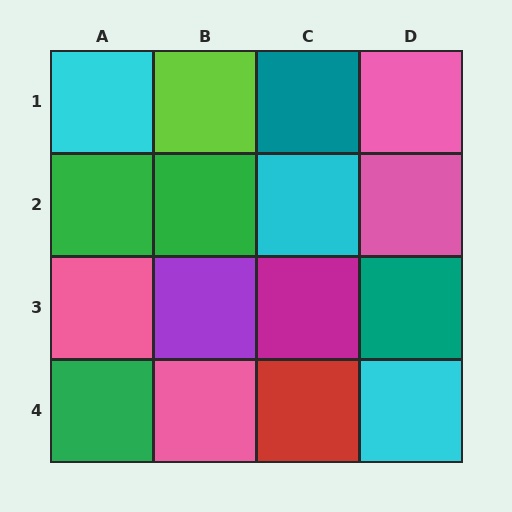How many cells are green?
3 cells are green.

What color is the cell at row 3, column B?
Purple.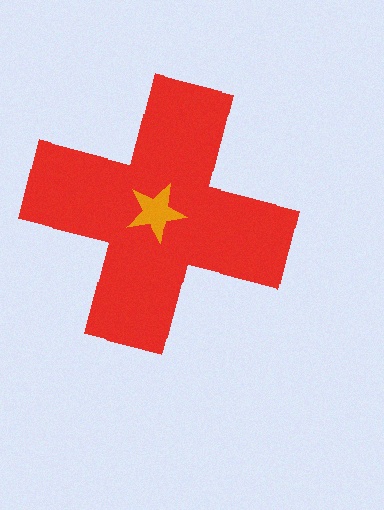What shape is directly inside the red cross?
The orange star.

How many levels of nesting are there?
2.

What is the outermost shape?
The red cross.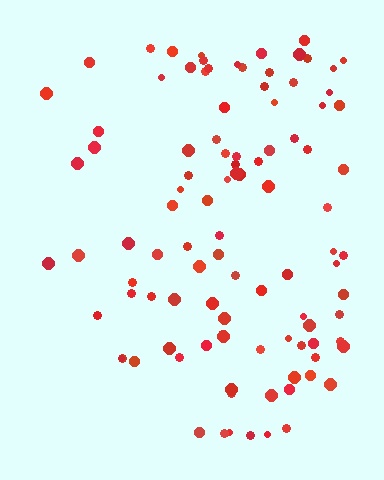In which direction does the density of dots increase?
From left to right, with the right side densest.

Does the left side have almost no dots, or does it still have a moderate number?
Still a moderate number, just noticeably fewer than the right.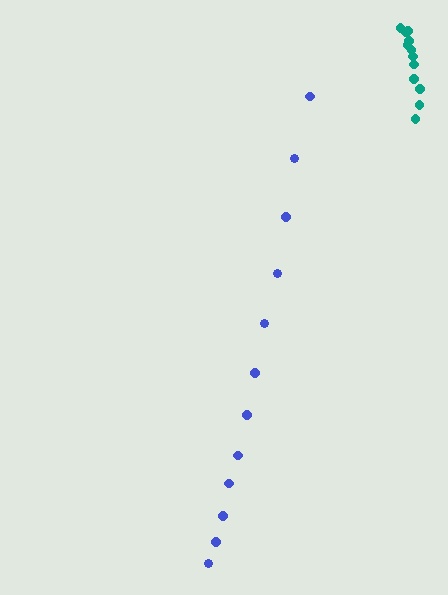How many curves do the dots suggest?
There are 2 distinct paths.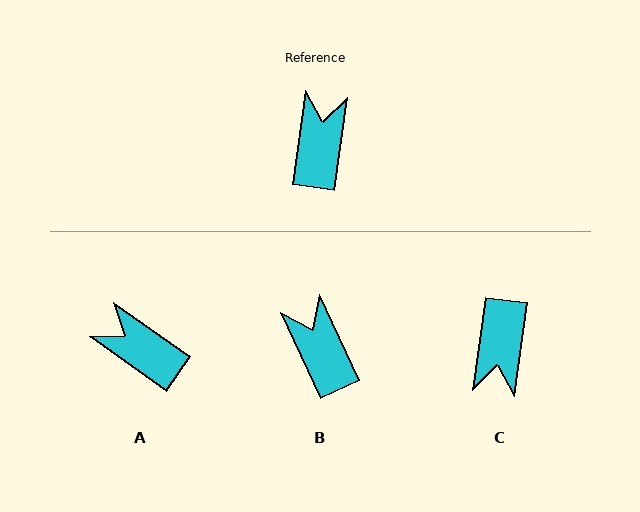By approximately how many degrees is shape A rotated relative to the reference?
Approximately 63 degrees counter-clockwise.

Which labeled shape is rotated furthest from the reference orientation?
C, about 179 degrees away.